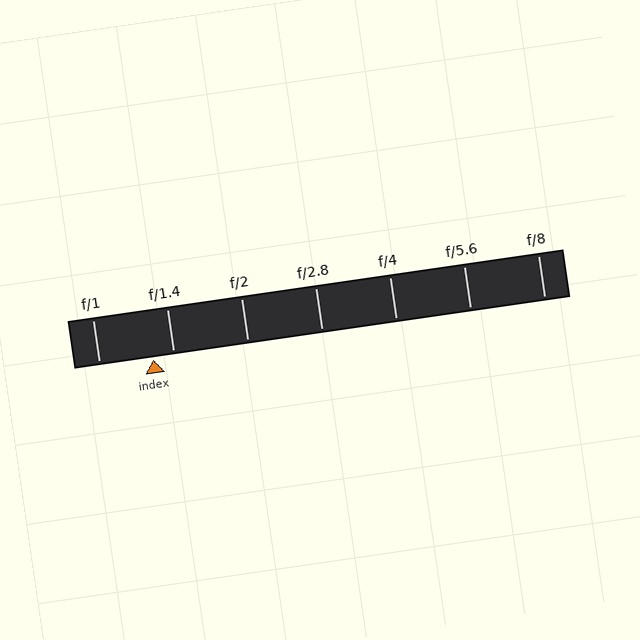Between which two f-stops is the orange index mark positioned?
The index mark is between f/1 and f/1.4.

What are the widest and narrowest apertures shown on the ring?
The widest aperture shown is f/1 and the narrowest is f/8.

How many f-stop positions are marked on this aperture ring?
There are 7 f-stop positions marked.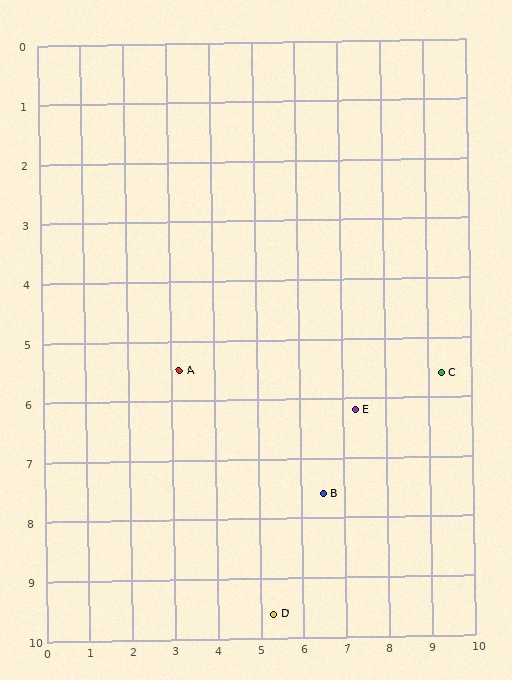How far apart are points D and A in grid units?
Points D and A are about 4.6 grid units apart.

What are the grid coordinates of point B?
Point B is at approximately (6.5, 7.6).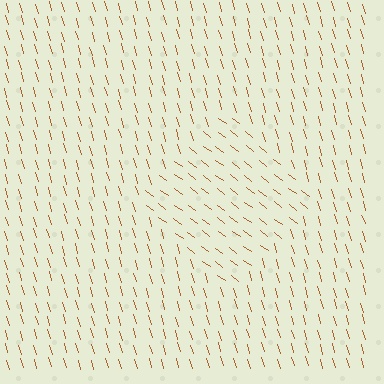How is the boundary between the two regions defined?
The boundary is defined purely by a change in line orientation (approximately 36 degrees difference). All lines are the same color and thickness.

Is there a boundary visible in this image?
Yes, there is a texture boundary formed by a change in line orientation.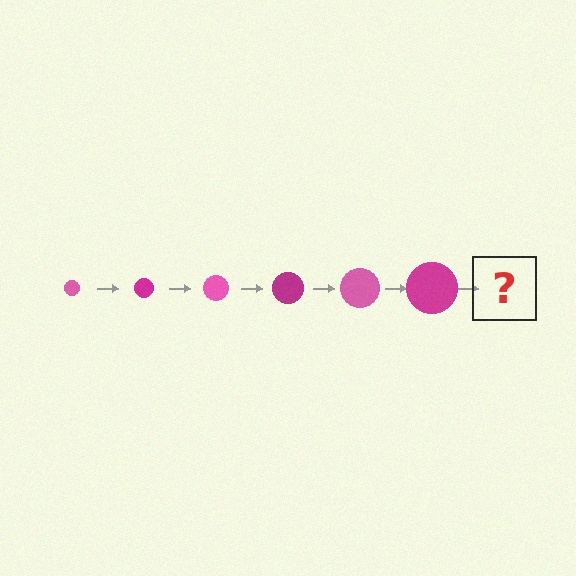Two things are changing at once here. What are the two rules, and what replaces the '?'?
The two rules are that the circle grows larger each step and the color cycles through pink and magenta. The '?' should be a pink circle, larger than the previous one.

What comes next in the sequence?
The next element should be a pink circle, larger than the previous one.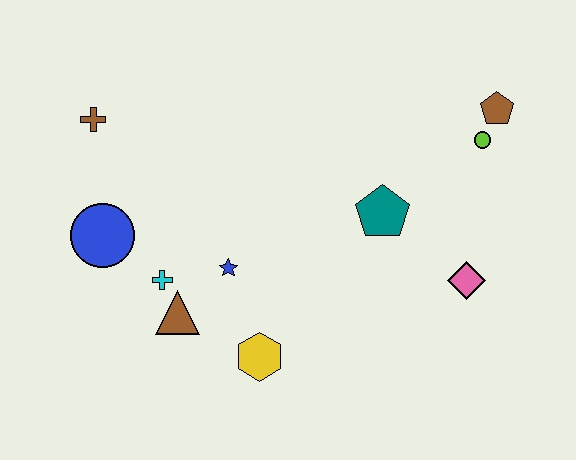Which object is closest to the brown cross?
The blue circle is closest to the brown cross.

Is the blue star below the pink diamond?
No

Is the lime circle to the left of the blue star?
No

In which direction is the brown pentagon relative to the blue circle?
The brown pentagon is to the right of the blue circle.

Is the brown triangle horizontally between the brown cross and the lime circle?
Yes